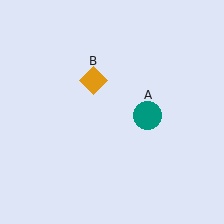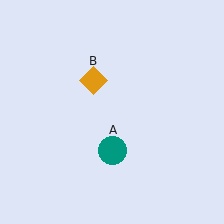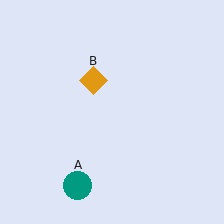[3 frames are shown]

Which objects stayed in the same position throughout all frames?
Orange diamond (object B) remained stationary.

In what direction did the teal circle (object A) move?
The teal circle (object A) moved down and to the left.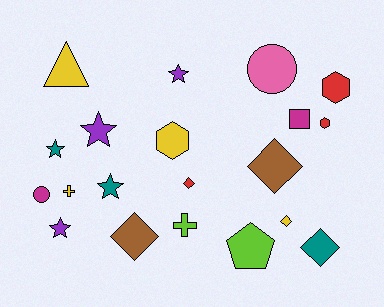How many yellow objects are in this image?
There are 4 yellow objects.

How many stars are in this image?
There are 5 stars.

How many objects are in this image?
There are 20 objects.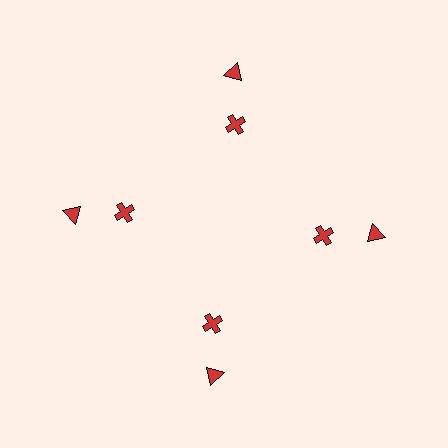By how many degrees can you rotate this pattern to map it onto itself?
The pattern maps onto itself every 90 degrees of rotation.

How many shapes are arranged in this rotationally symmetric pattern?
There are 8 shapes, arranged in 4 groups of 2.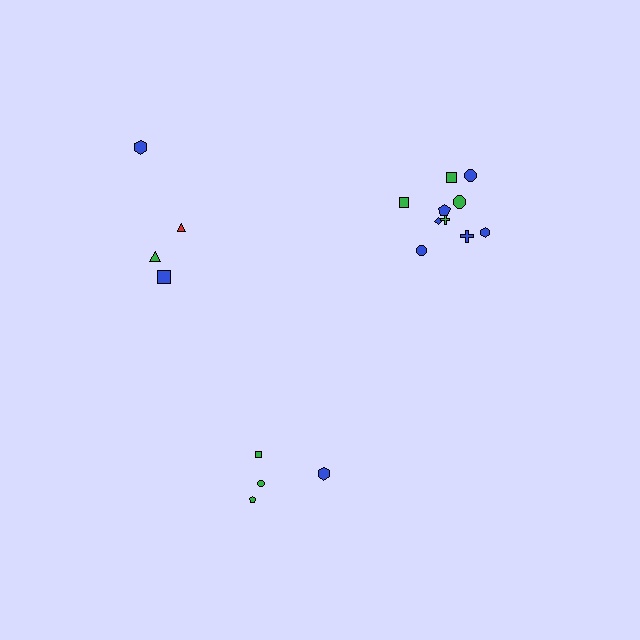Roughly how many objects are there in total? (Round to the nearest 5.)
Roughly 20 objects in total.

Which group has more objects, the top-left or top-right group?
The top-right group.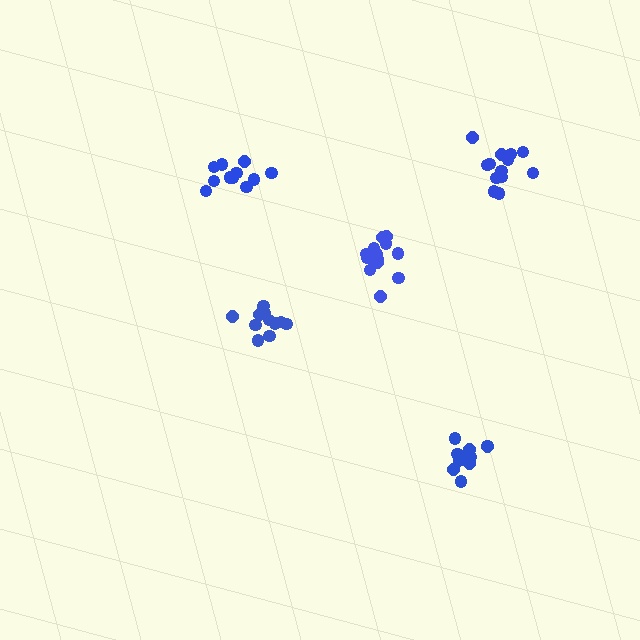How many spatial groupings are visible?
There are 5 spatial groupings.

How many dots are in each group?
Group 1: 11 dots, Group 2: 12 dots, Group 3: 15 dots, Group 4: 11 dots, Group 5: 15 dots (64 total).